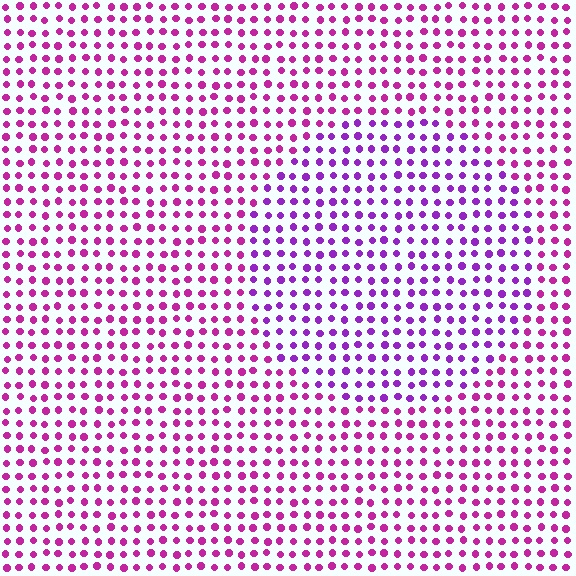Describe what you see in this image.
The image is filled with small magenta elements in a uniform arrangement. A circle-shaped region is visible where the elements are tinted to a slightly different hue, forming a subtle color boundary.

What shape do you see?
I see a circle.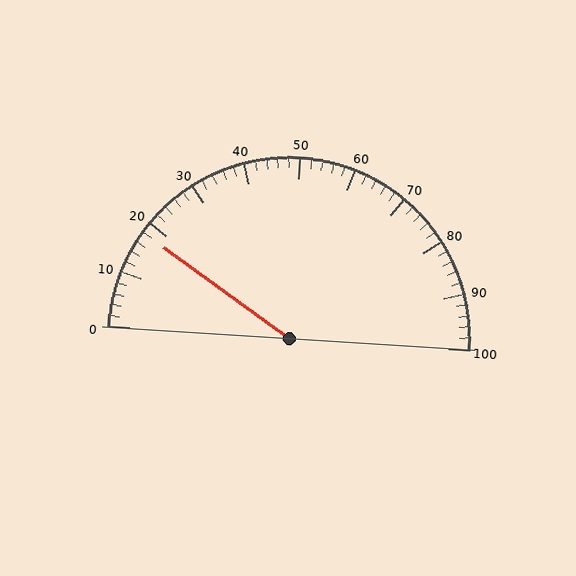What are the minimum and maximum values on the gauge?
The gauge ranges from 0 to 100.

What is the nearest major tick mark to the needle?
The nearest major tick mark is 20.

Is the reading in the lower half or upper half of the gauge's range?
The reading is in the lower half of the range (0 to 100).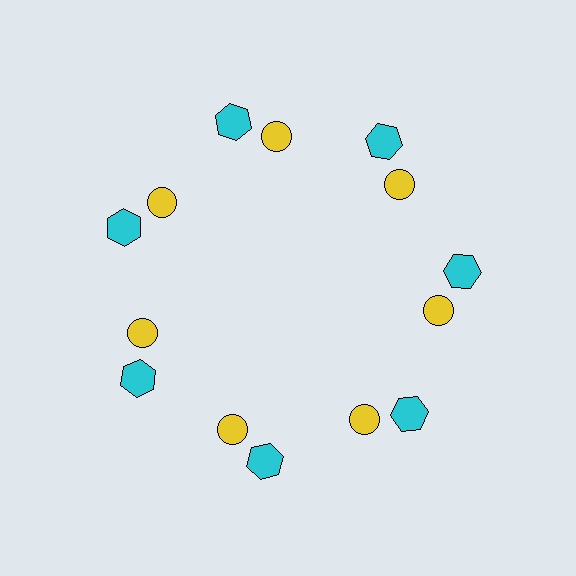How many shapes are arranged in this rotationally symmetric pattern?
There are 14 shapes, arranged in 7 groups of 2.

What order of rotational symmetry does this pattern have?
This pattern has 7-fold rotational symmetry.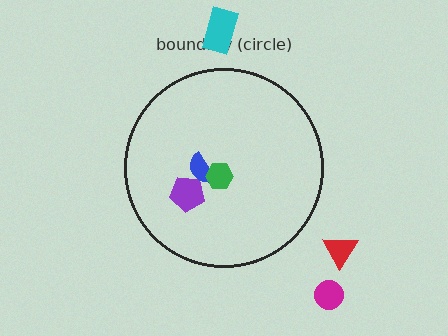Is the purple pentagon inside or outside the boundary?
Inside.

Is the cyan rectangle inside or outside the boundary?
Outside.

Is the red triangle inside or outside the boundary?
Outside.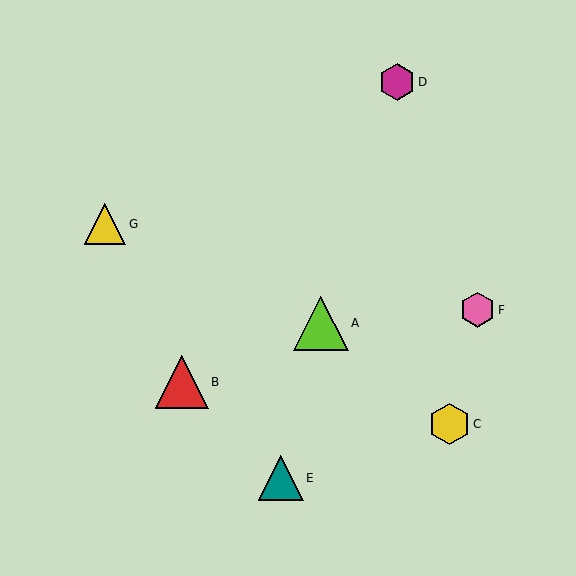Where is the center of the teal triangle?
The center of the teal triangle is at (281, 478).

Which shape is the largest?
The lime triangle (labeled A) is the largest.